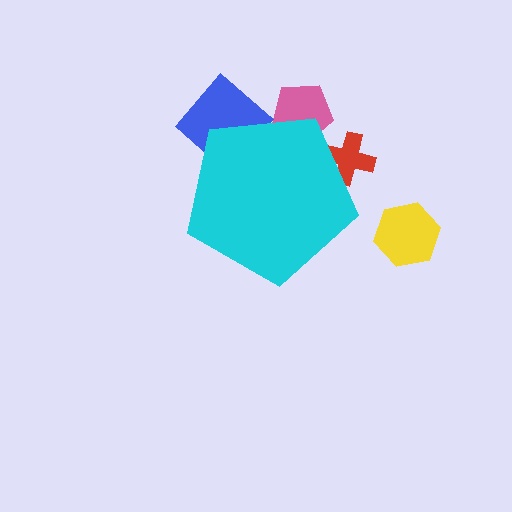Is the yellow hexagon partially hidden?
No, the yellow hexagon is fully visible.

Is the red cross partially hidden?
Yes, the red cross is partially hidden behind the cyan pentagon.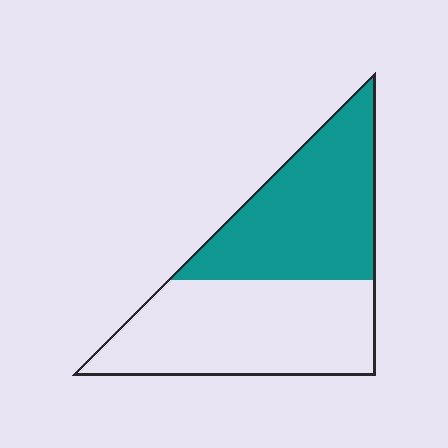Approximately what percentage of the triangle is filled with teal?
Approximately 45%.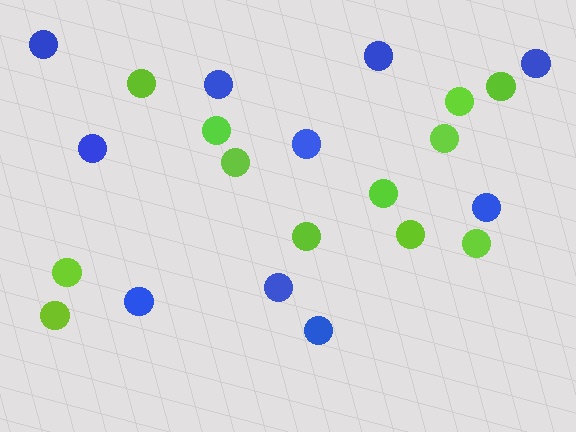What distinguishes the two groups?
There are 2 groups: one group of blue circles (10) and one group of lime circles (12).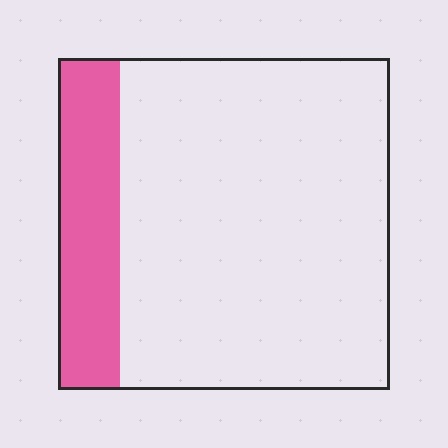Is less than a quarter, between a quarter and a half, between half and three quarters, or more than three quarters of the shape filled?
Less than a quarter.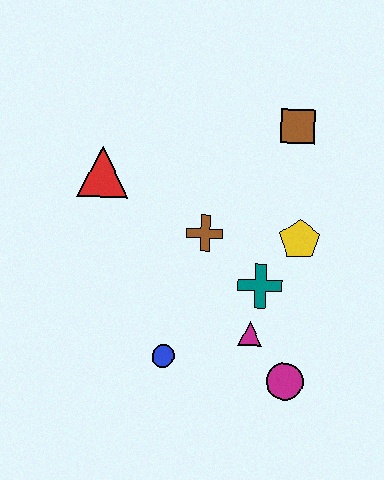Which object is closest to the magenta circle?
The magenta triangle is closest to the magenta circle.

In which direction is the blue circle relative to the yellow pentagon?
The blue circle is to the left of the yellow pentagon.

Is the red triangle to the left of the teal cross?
Yes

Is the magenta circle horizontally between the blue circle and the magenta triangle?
No